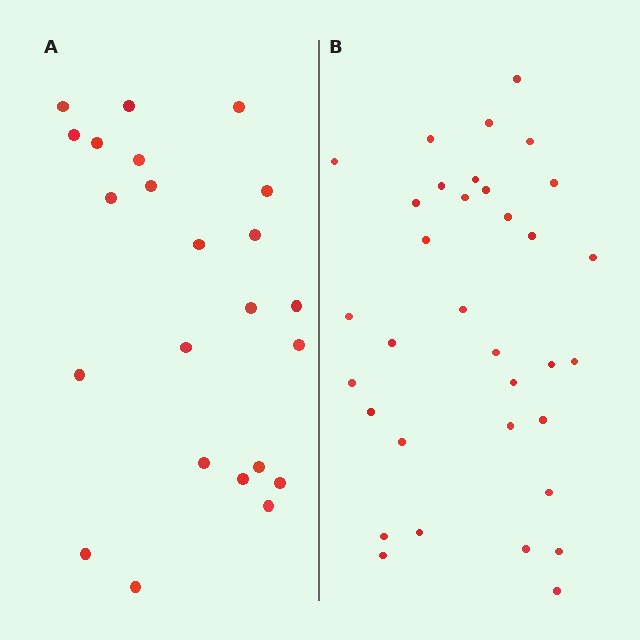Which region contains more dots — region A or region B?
Region B (the right region) has more dots.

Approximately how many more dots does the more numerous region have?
Region B has roughly 12 or so more dots than region A.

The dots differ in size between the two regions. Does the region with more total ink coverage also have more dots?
No. Region A has more total ink coverage because its dots are larger, but region B actually contains more individual dots. Total area can be misleading — the number of items is what matters here.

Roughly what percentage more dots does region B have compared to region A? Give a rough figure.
About 50% more.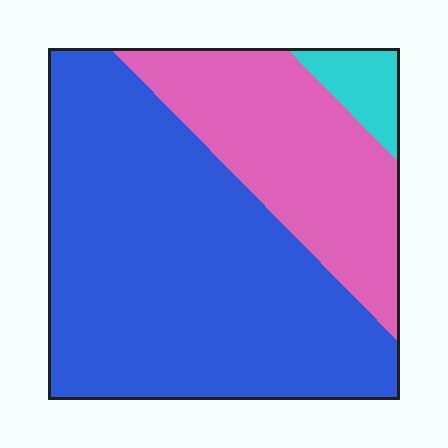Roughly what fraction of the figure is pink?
Pink covers about 30% of the figure.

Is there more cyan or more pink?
Pink.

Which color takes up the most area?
Blue, at roughly 65%.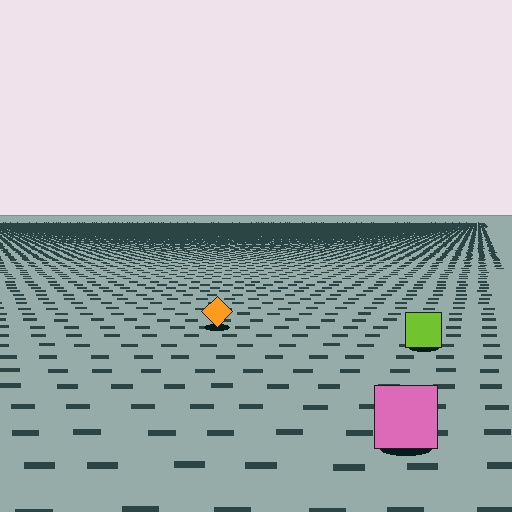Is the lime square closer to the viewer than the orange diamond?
Yes. The lime square is closer — you can tell from the texture gradient: the ground texture is coarser near it.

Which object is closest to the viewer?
The pink square is closest. The texture marks near it are larger and more spread out.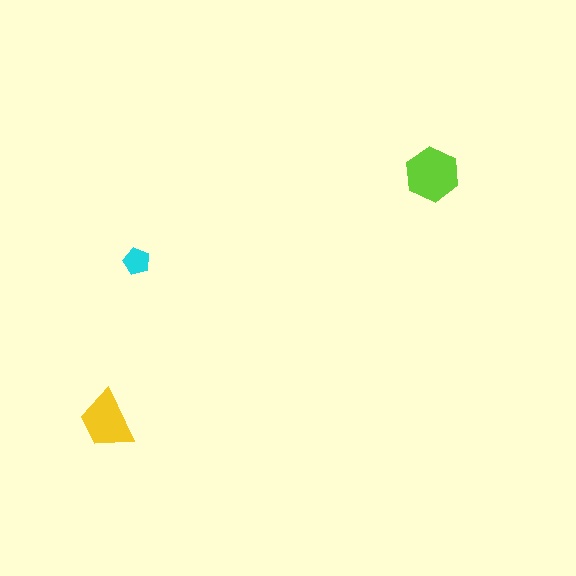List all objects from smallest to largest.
The cyan pentagon, the yellow trapezoid, the lime hexagon.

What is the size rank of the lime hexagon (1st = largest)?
1st.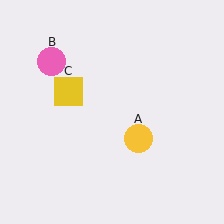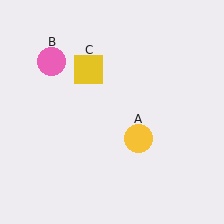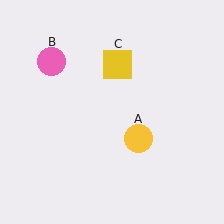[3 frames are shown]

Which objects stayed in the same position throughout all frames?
Yellow circle (object A) and pink circle (object B) remained stationary.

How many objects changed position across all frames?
1 object changed position: yellow square (object C).